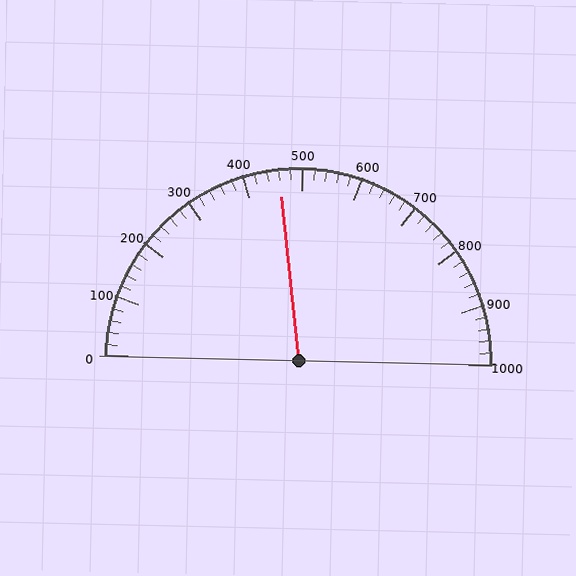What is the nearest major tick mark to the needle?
The nearest major tick mark is 500.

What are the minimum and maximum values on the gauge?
The gauge ranges from 0 to 1000.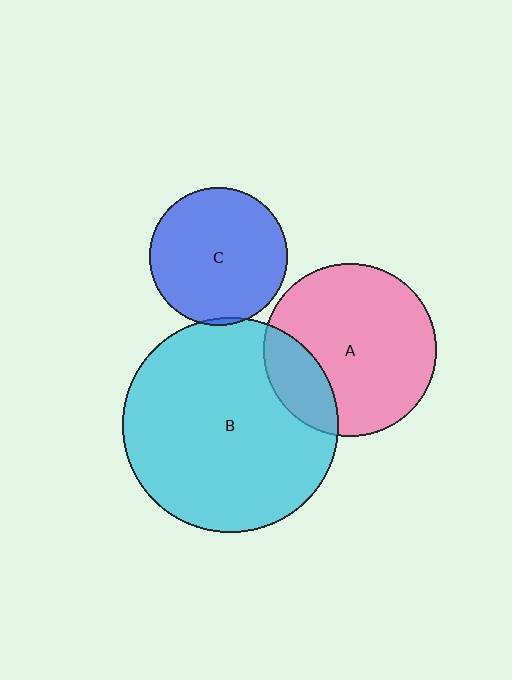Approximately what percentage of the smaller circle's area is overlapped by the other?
Approximately 5%.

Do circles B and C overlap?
Yes.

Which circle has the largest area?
Circle B (cyan).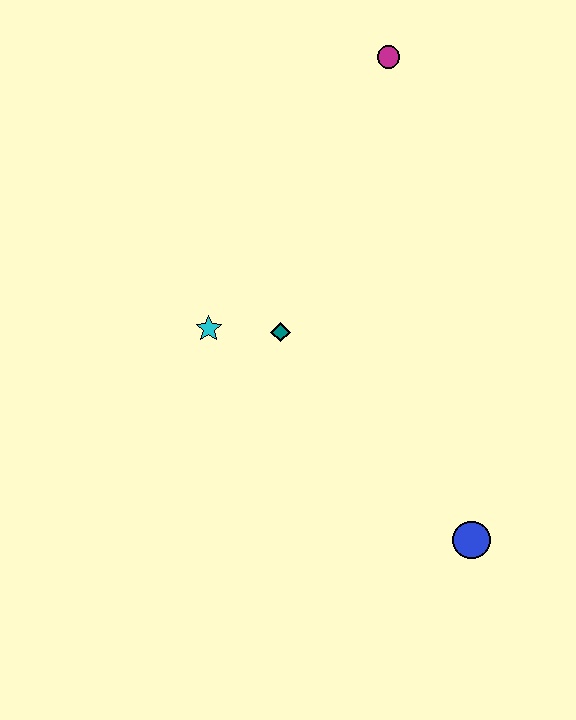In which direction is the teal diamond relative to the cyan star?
The teal diamond is to the right of the cyan star.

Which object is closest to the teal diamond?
The cyan star is closest to the teal diamond.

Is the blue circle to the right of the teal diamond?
Yes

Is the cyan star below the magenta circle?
Yes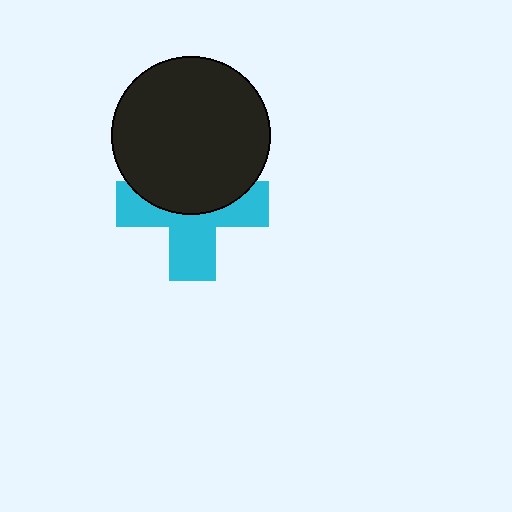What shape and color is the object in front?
The object in front is a black circle.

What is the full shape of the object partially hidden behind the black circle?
The partially hidden object is a cyan cross.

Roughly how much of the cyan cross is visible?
About half of it is visible (roughly 54%).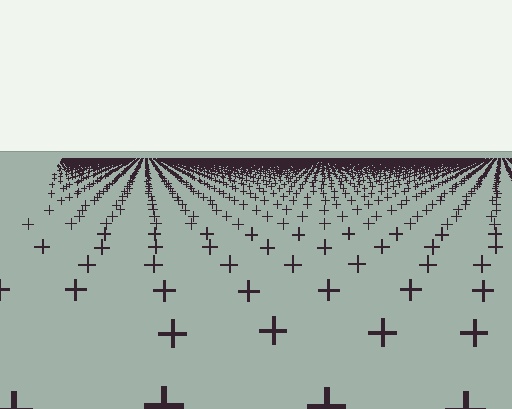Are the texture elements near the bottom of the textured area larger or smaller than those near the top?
Larger. Near the bottom, elements are closer to the viewer and appear at a bigger on-screen size.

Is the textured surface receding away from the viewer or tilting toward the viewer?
The surface is receding away from the viewer. Texture elements get smaller and denser toward the top.